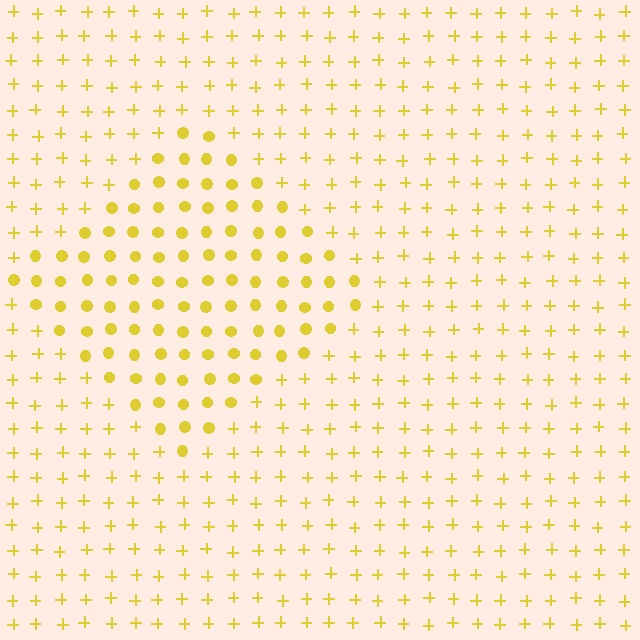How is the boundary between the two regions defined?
The boundary is defined by a change in element shape: circles inside vs. plus signs outside. All elements share the same color and spacing.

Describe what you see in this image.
The image is filled with small yellow elements arranged in a uniform grid. A diamond-shaped region contains circles, while the surrounding area contains plus signs. The boundary is defined purely by the change in element shape.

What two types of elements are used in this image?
The image uses circles inside the diamond region and plus signs outside it.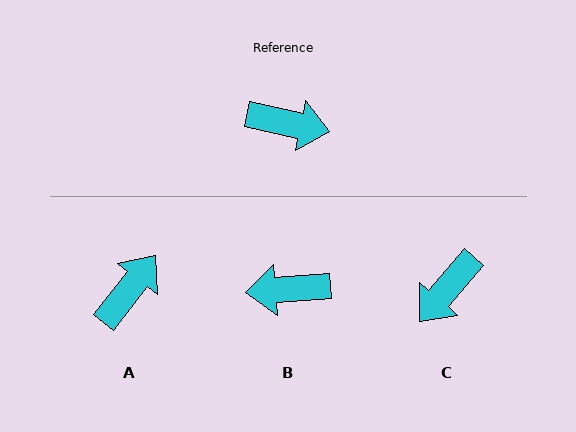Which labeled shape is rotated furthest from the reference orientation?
B, about 164 degrees away.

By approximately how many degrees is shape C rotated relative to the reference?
Approximately 118 degrees clockwise.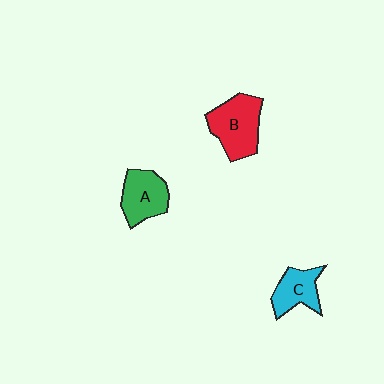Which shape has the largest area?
Shape B (red).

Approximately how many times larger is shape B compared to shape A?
Approximately 1.3 times.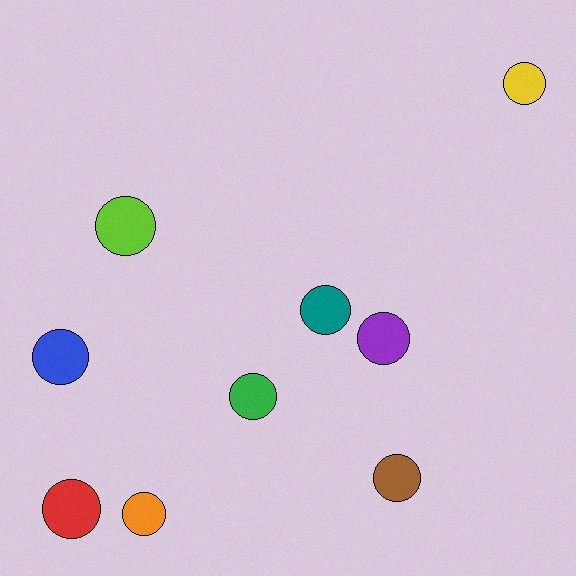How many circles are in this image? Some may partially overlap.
There are 9 circles.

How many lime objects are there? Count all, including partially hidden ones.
There is 1 lime object.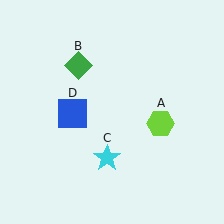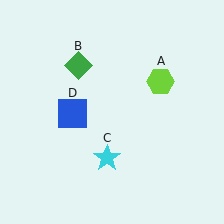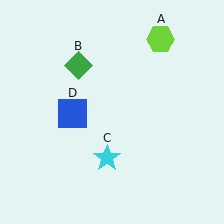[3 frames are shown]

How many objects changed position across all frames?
1 object changed position: lime hexagon (object A).